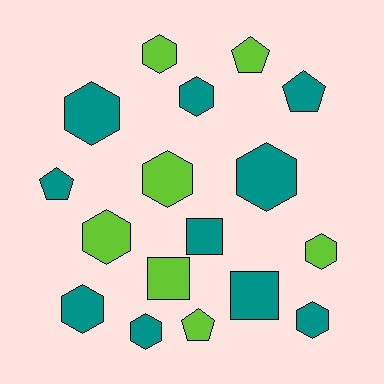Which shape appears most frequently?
Hexagon, with 10 objects.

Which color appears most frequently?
Teal, with 10 objects.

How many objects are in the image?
There are 17 objects.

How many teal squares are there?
There are 2 teal squares.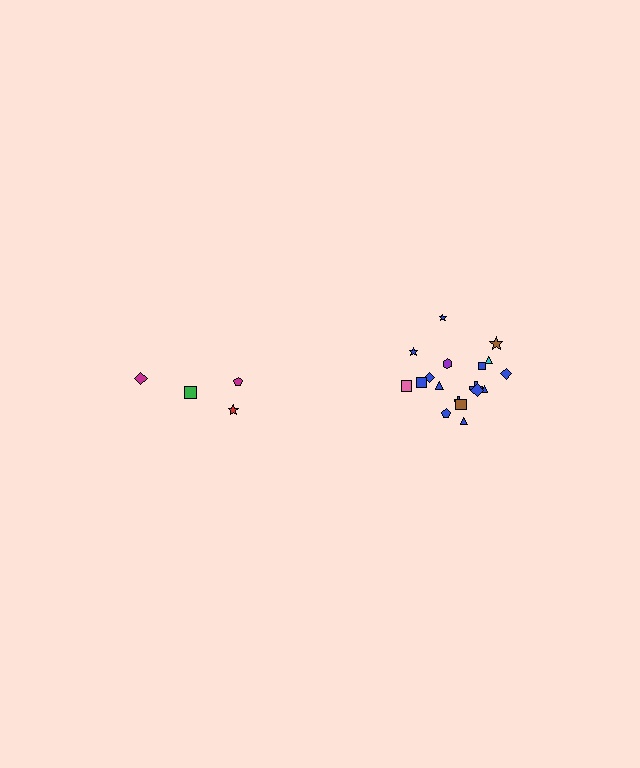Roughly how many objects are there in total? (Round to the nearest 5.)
Roughly 20 objects in total.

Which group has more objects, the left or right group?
The right group.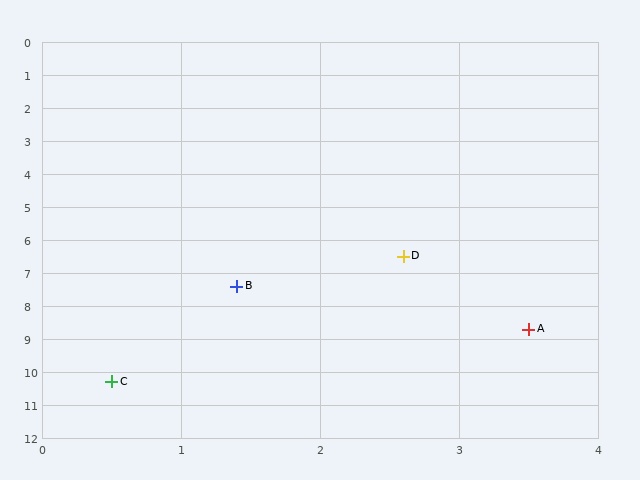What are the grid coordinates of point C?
Point C is at approximately (0.5, 10.3).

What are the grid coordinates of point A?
Point A is at approximately (3.5, 8.7).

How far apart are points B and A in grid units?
Points B and A are about 2.5 grid units apart.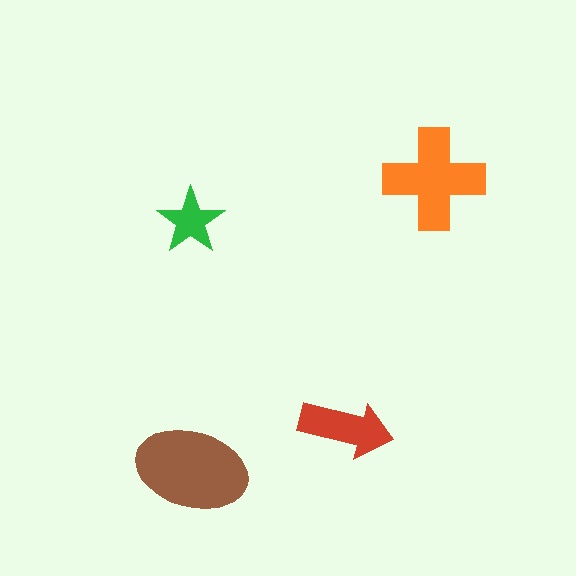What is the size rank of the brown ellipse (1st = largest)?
1st.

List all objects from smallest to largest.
The green star, the red arrow, the orange cross, the brown ellipse.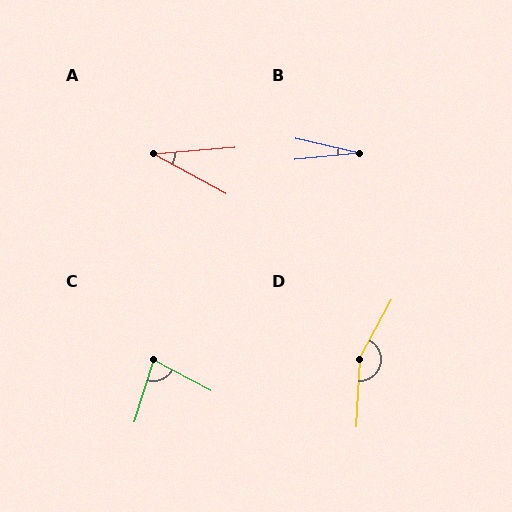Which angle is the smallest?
B, at approximately 18 degrees.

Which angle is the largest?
D, at approximately 154 degrees.